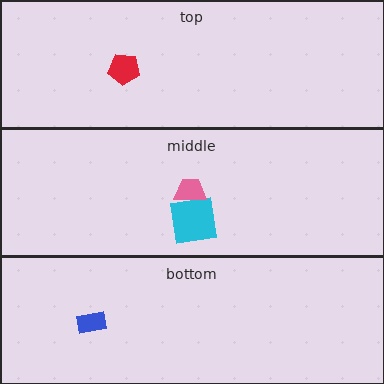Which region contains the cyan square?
The middle region.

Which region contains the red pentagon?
The top region.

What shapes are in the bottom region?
The blue rectangle.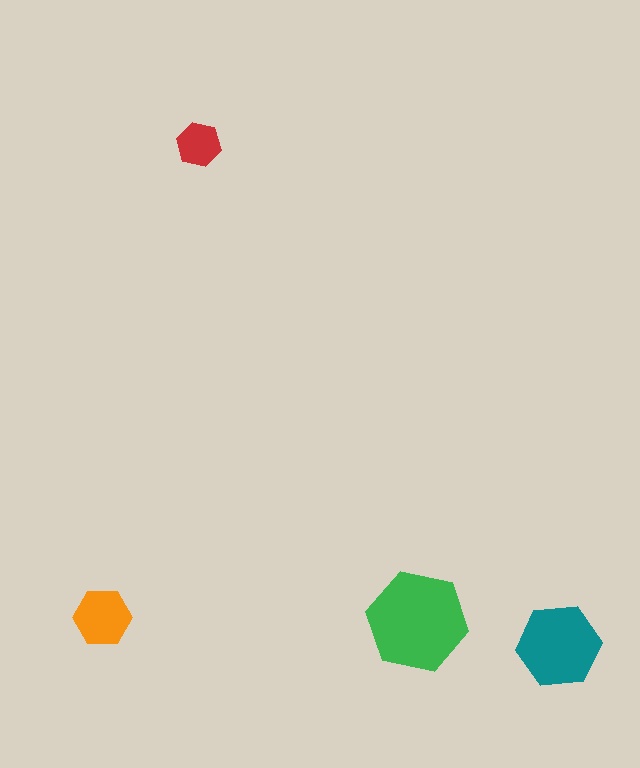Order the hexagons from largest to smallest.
the green one, the teal one, the orange one, the red one.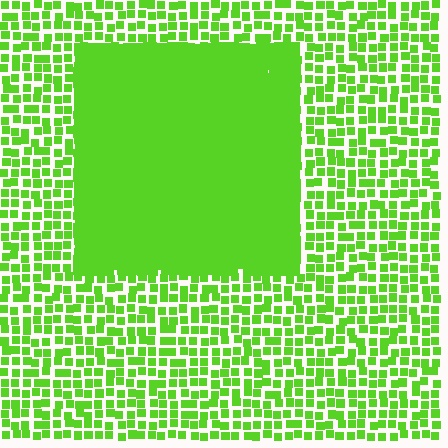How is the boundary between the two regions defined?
The boundary is defined by a change in element density (approximately 2.8x ratio). All elements are the same color, size, and shape.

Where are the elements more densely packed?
The elements are more densely packed inside the rectangle boundary.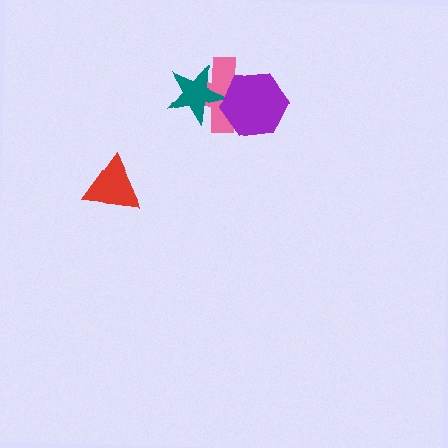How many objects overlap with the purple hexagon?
1 object overlaps with the purple hexagon.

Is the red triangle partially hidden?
No, no other shape covers it.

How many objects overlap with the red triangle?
0 objects overlap with the red triangle.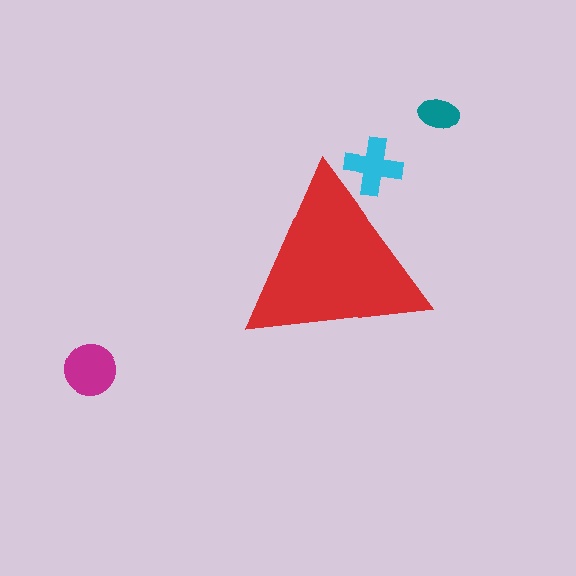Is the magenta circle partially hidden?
No, the magenta circle is fully visible.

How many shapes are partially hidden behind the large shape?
1 shape is partially hidden.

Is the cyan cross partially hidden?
Yes, the cyan cross is partially hidden behind the red triangle.